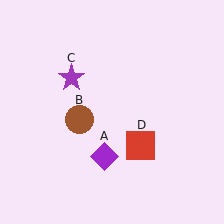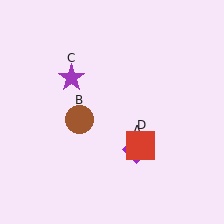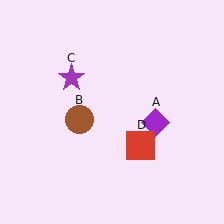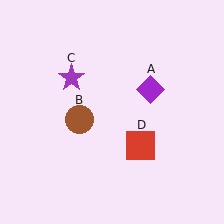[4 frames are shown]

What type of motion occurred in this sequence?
The purple diamond (object A) rotated counterclockwise around the center of the scene.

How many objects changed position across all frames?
1 object changed position: purple diamond (object A).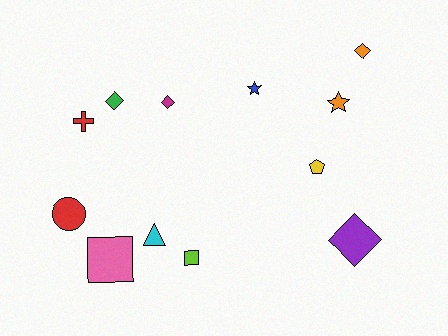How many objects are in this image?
There are 12 objects.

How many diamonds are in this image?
There are 4 diamonds.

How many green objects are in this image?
There is 1 green object.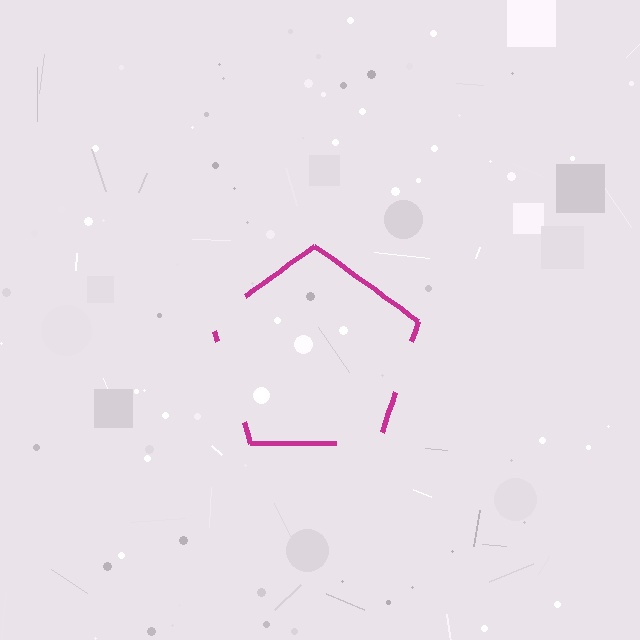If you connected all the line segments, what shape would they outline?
They would outline a pentagon.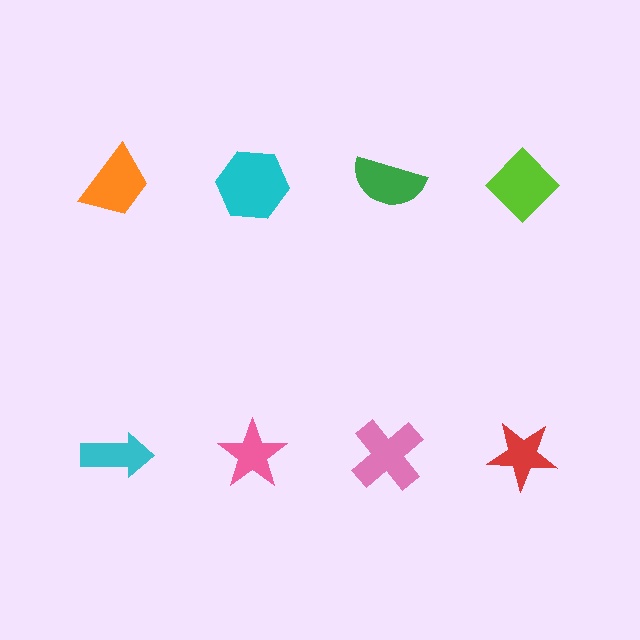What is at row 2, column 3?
A pink cross.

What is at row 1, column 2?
A cyan hexagon.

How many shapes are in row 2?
4 shapes.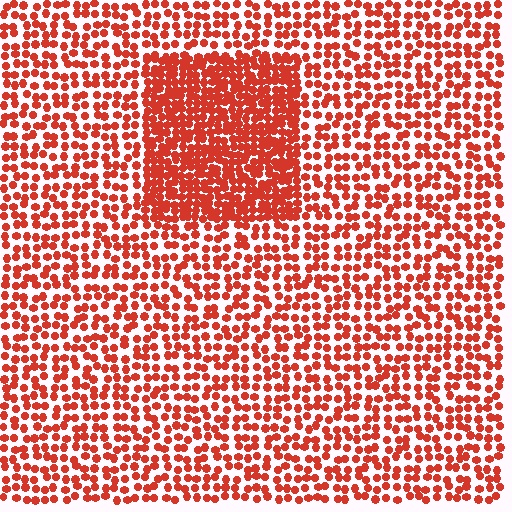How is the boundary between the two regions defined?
The boundary is defined by a change in element density (approximately 2.0x ratio). All elements are the same color, size, and shape.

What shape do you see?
I see a rectangle.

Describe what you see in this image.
The image contains small red elements arranged at two different densities. A rectangle-shaped region is visible where the elements are more densely packed than the surrounding area.